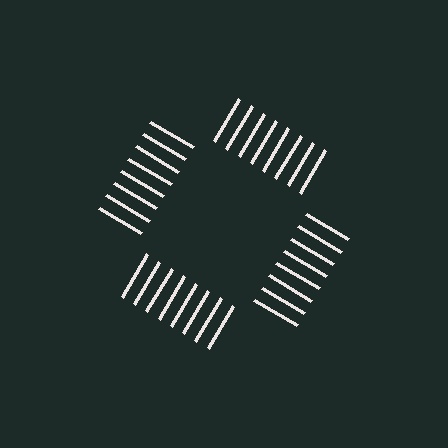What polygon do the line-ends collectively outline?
An illusory square — the line segments terminate on its edges but no continuous stroke is drawn.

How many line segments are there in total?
32 — 8 along each of the 4 edges.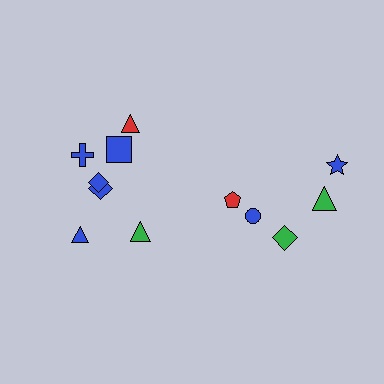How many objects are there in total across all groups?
There are 12 objects.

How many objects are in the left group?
There are 7 objects.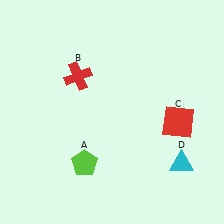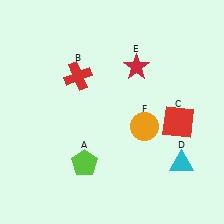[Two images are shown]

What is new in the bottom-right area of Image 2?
An orange circle (F) was added in the bottom-right area of Image 2.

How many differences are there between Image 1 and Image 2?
There are 2 differences between the two images.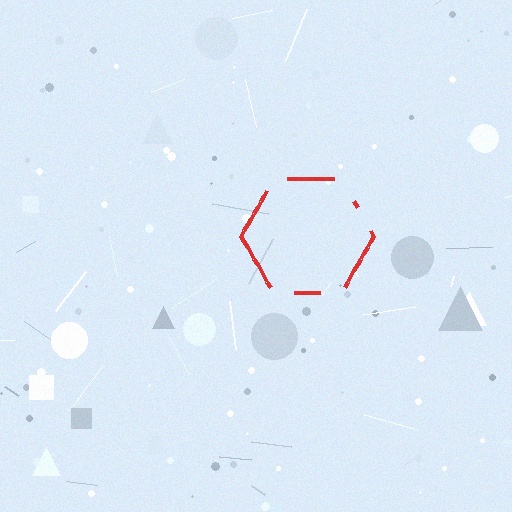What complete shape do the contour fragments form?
The contour fragments form a hexagon.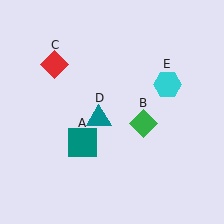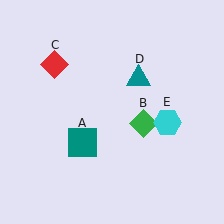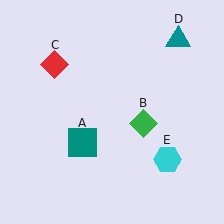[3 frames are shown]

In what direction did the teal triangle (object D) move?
The teal triangle (object D) moved up and to the right.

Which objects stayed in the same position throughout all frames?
Teal square (object A) and green diamond (object B) and red diamond (object C) remained stationary.